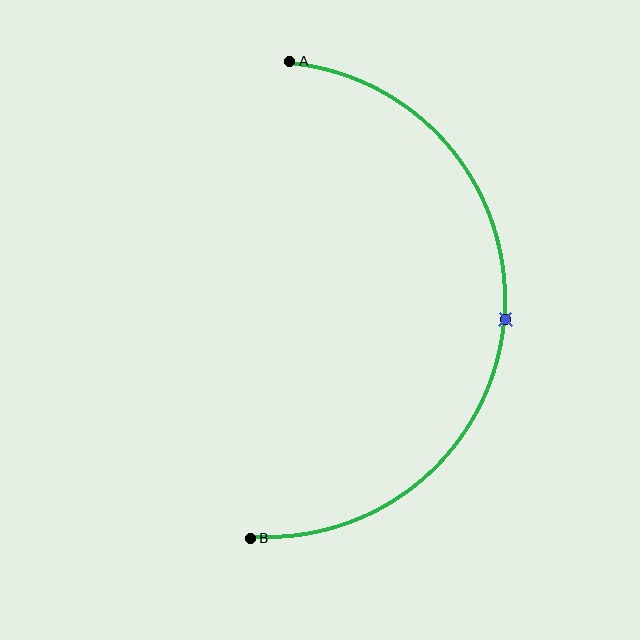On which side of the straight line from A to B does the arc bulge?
The arc bulges to the right of the straight line connecting A and B.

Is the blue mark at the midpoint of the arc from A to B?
Yes. The blue mark lies on the arc at equal arc-length from both A and B — it is the arc midpoint.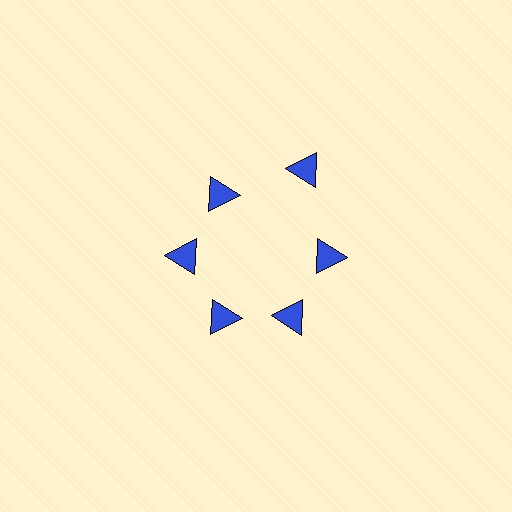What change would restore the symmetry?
The symmetry would be restored by moving it inward, back onto the ring so that all 6 triangles sit at equal angles and equal distance from the center.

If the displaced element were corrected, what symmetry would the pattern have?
It would have 6-fold rotational symmetry — the pattern would map onto itself every 60 degrees.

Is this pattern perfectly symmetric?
No. The 6 blue triangles are arranged in a ring, but one element near the 1 o'clock position is pushed outward from the center, breaking the 6-fold rotational symmetry.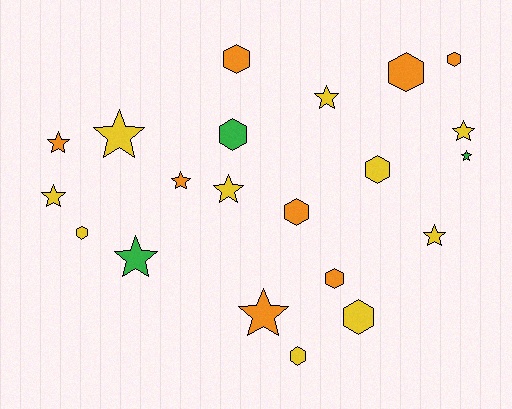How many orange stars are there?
There are 3 orange stars.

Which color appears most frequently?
Yellow, with 10 objects.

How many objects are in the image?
There are 21 objects.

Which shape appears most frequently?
Star, with 11 objects.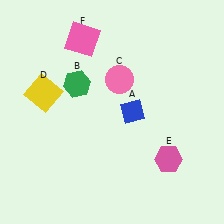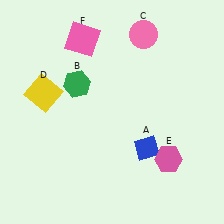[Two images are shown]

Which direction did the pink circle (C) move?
The pink circle (C) moved up.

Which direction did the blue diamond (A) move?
The blue diamond (A) moved down.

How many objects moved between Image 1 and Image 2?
2 objects moved between the two images.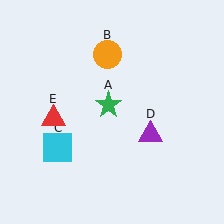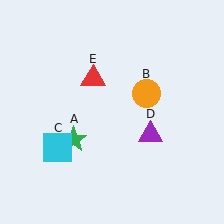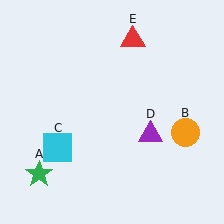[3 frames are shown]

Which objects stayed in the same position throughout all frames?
Cyan square (object C) and purple triangle (object D) remained stationary.